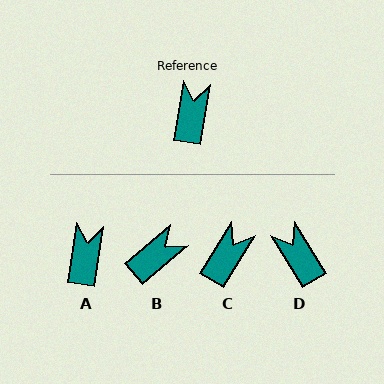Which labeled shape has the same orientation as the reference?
A.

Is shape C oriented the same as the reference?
No, it is off by about 22 degrees.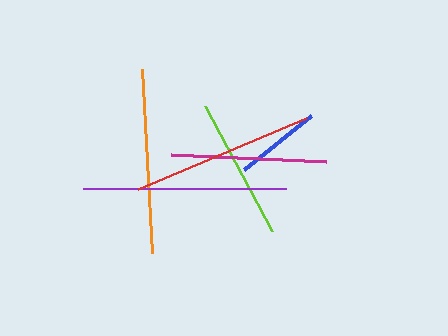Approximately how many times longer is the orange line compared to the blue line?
The orange line is approximately 2.1 times the length of the blue line.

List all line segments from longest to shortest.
From longest to shortest: purple, orange, red, magenta, lime, blue.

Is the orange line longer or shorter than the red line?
The orange line is longer than the red line.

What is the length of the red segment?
The red segment is approximately 183 pixels long.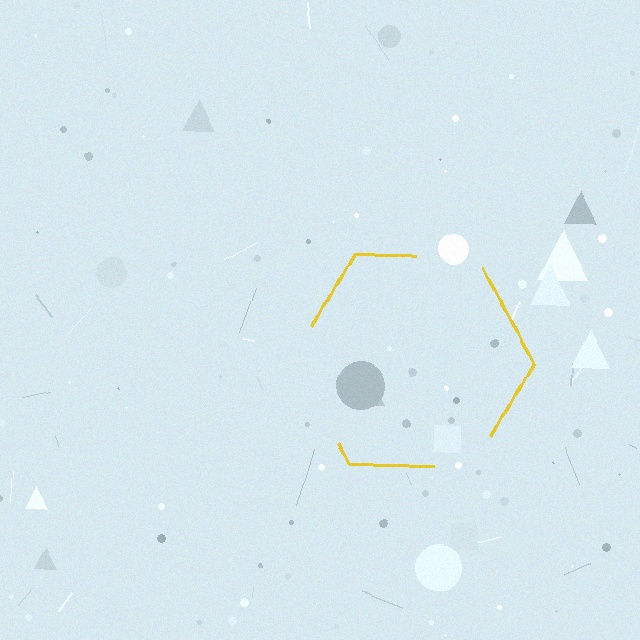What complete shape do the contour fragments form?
The contour fragments form a hexagon.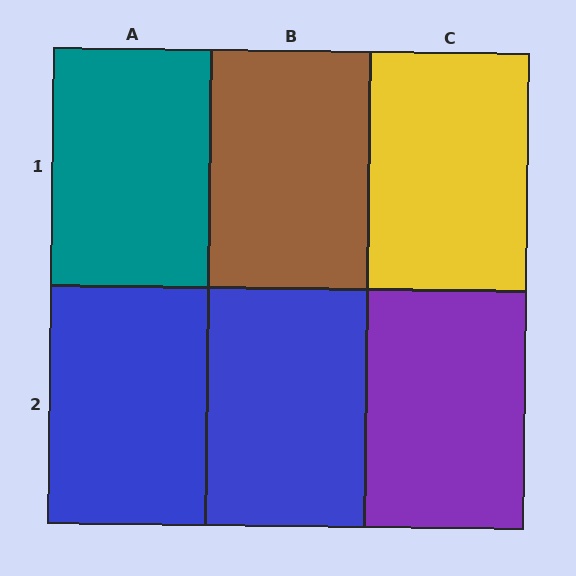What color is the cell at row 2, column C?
Purple.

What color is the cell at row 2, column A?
Blue.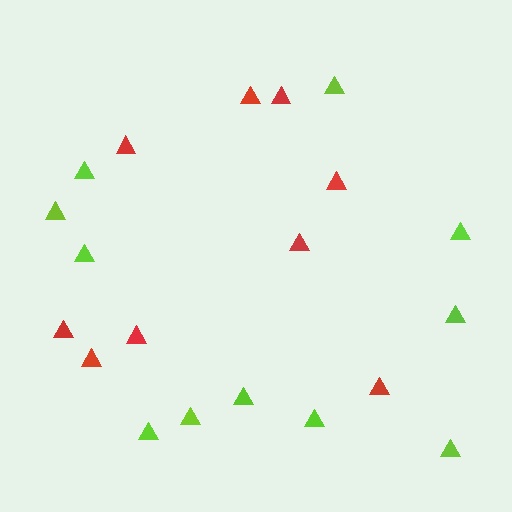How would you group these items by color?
There are 2 groups: one group of red triangles (9) and one group of lime triangles (11).